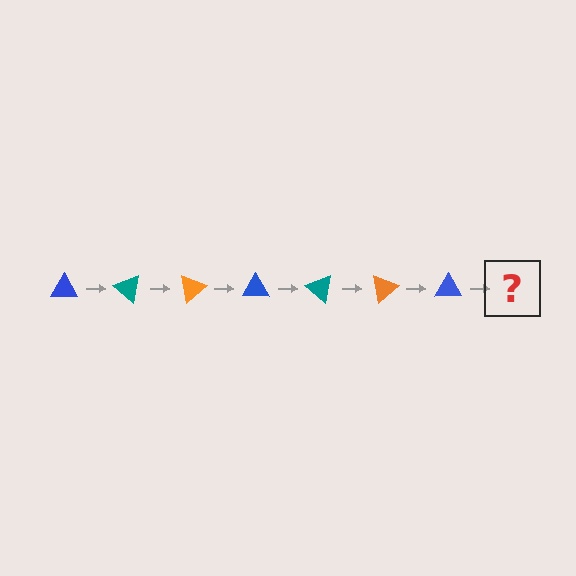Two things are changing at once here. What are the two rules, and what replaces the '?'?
The two rules are that it rotates 40 degrees each step and the color cycles through blue, teal, and orange. The '?' should be a teal triangle, rotated 280 degrees from the start.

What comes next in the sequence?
The next element should be a teal triangle, rotated 280 degrees from the start.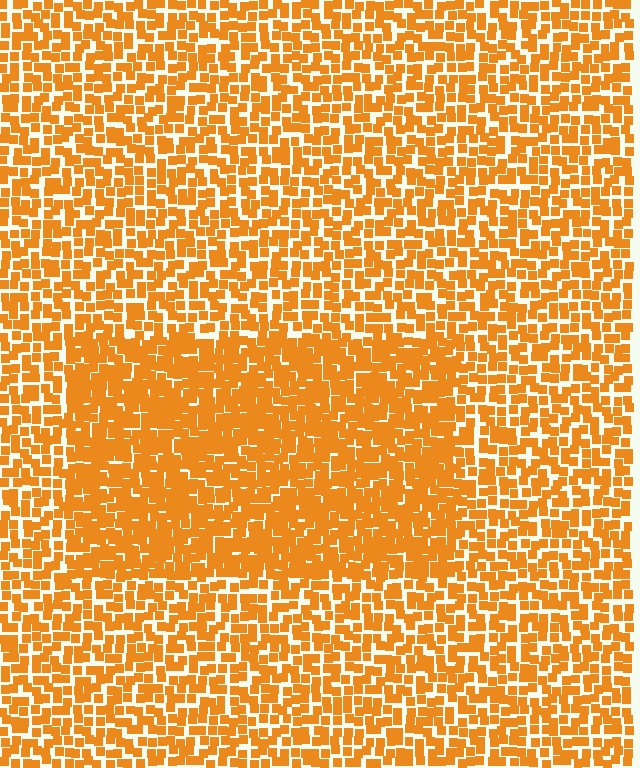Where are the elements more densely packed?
The elements are more densely packed inside the rectangle boundary.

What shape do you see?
I see a rectangle.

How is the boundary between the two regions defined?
The boundary is defined by a change in element density (approximately 1.6x ratio). All elements are the same color, size, and shape.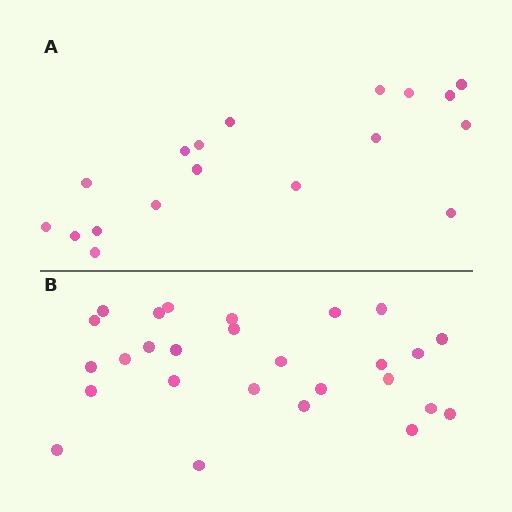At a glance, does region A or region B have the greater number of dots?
Region B (the bottom region) has more dots.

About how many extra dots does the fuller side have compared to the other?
Region B has roughly 8 or so more dots than region A.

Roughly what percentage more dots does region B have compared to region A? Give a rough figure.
About 50% more.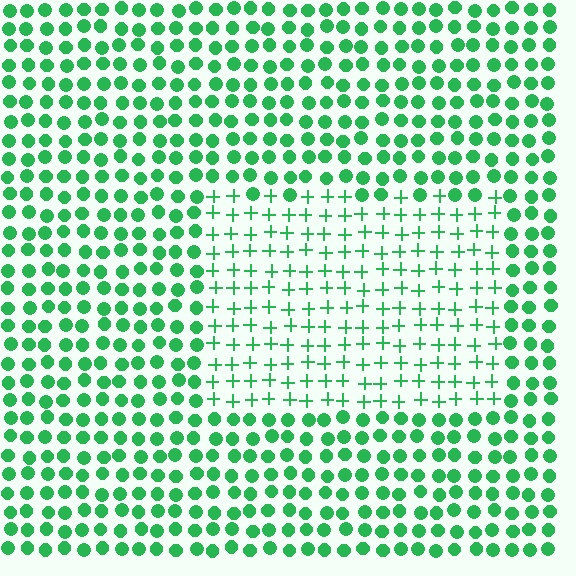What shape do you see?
I see a rectangle.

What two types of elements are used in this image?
The image uses plus signs inside the rectangle region and circles outside it.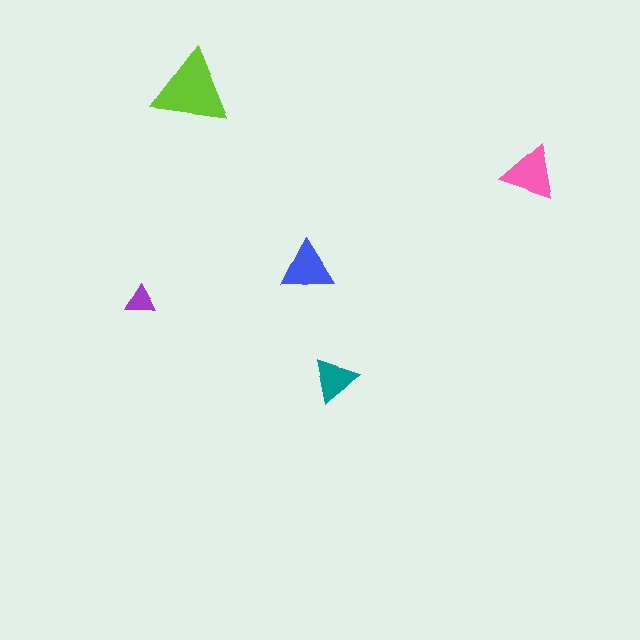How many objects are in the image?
There are 5 objects in the image.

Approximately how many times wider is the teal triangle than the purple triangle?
About 1.5 times wider.